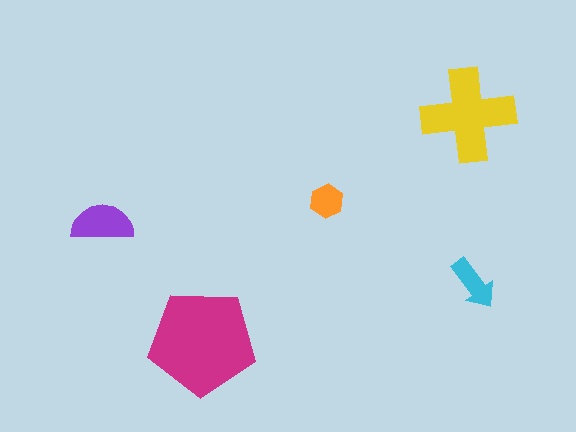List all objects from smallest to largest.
The orange hexagon, the cyan arrow, the purple semicircle, the yellow cross, the magenta pentagon.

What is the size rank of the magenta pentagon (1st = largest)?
1st.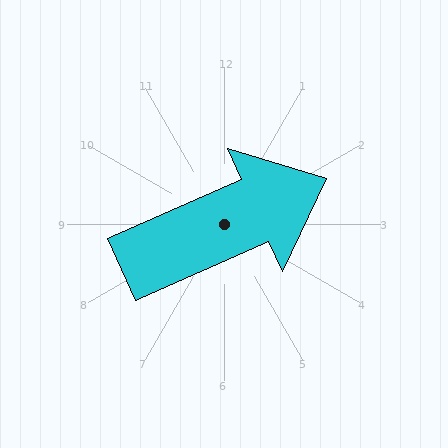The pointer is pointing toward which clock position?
Roughly 2 o'clock.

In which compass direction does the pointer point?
Northeast.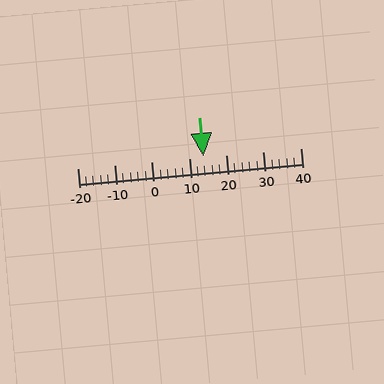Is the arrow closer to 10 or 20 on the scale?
The arrow is closer to 10.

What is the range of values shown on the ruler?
The ruler shows values from -20 to 40.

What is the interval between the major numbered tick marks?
The major tick marks are spaced 10 units apart.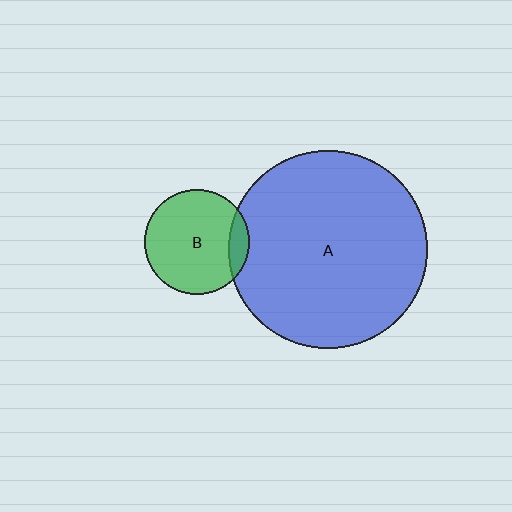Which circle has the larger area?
Circle A (blue).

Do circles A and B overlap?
Yes.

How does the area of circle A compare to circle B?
Approximately 3.6 times.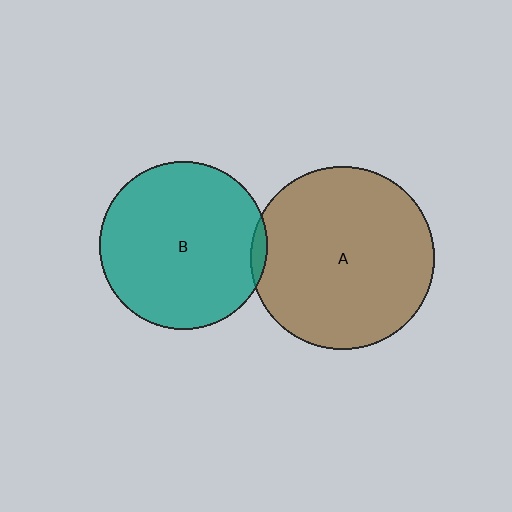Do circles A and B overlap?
Yes.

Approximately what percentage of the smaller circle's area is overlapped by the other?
Approximately 5%.